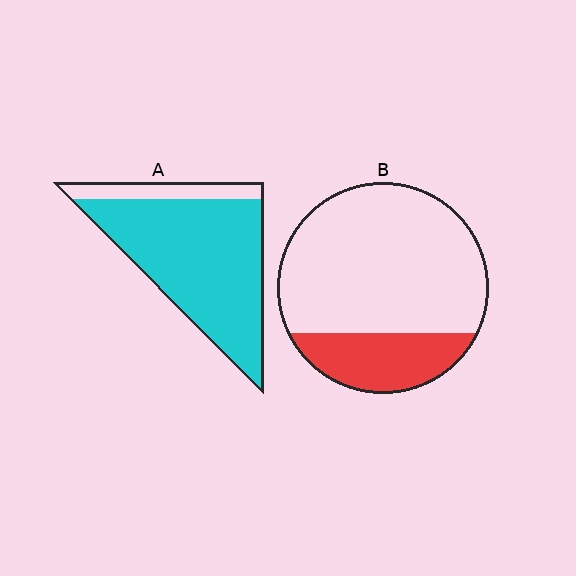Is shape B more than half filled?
No.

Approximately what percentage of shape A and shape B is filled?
A is approximately 85% and B is approximately 25%.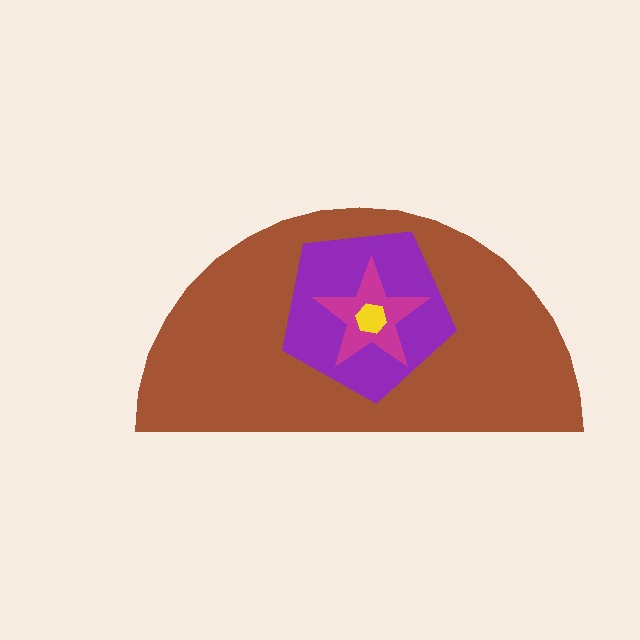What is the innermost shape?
The yellow hexagon.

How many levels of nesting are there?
4.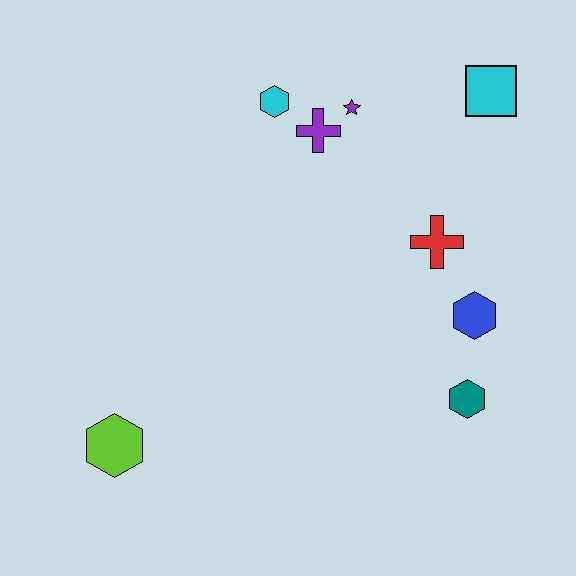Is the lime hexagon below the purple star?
Yes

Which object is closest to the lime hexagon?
The teal hexagon is closest to the lime hexagon.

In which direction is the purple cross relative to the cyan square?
The purple cross is to the left of the cyan square.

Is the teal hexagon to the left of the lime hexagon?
No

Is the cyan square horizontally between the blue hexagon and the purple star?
No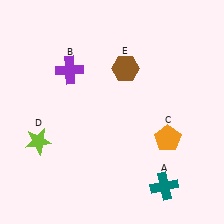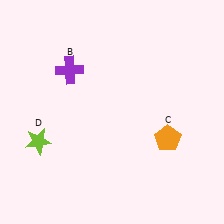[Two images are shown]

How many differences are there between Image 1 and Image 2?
There are 2 differences between the two images.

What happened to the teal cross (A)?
The teal cross (A) was removed in Image 2. It was in the bottom-right area of Image 1.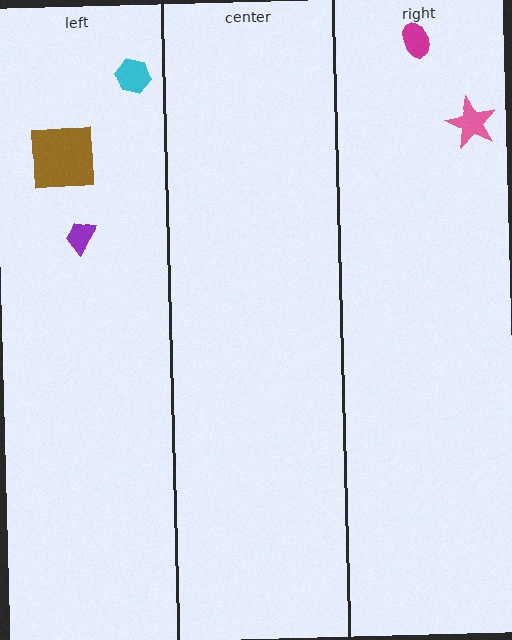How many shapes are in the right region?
2.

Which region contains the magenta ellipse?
The right region.